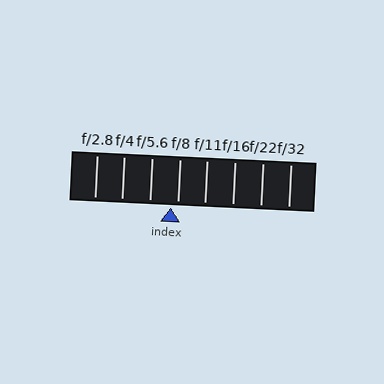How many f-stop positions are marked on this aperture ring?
There are 8 f-stop positions marked.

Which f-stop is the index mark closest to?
The index mark is closest to f/8.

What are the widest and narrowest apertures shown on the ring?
The widest aperture shown is f/2.8 and the narrowest is f/32.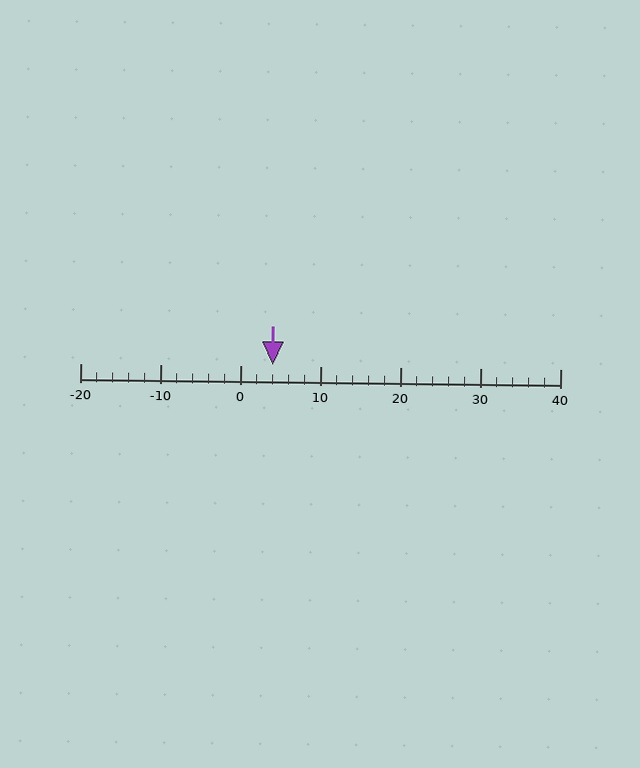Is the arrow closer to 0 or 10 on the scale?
The arrow is closer to 0.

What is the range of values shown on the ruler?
The ruler shows values from -20 to 40.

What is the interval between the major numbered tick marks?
The major tick marks are spaced 10 units apart.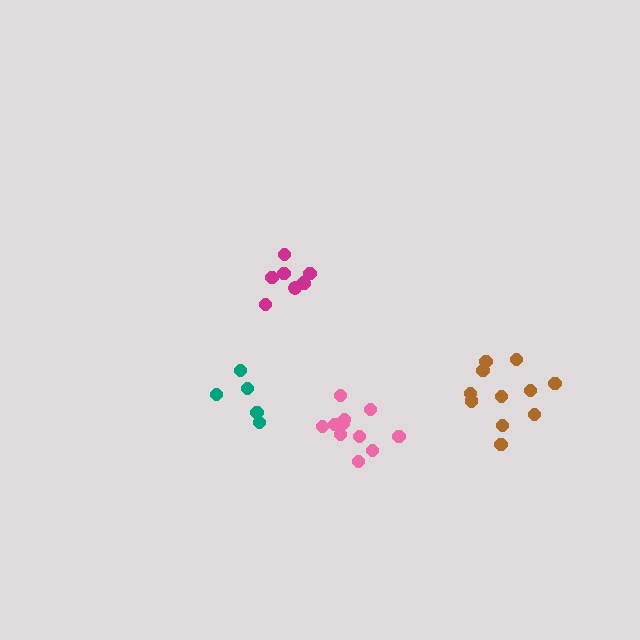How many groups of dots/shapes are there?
There are 4 groups.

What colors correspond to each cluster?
The clusters are colored: magenta, brown, pink, teal.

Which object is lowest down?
The pink cluster is bottommost.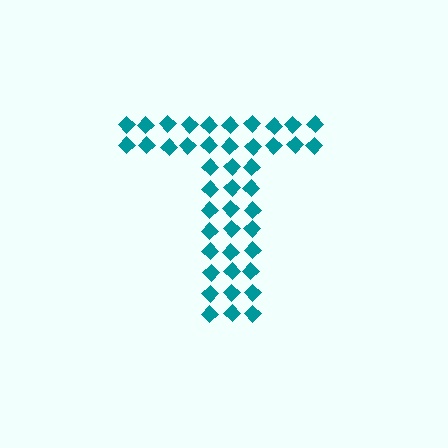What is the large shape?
The large shape is the letter T.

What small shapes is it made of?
It is made of small diamonds.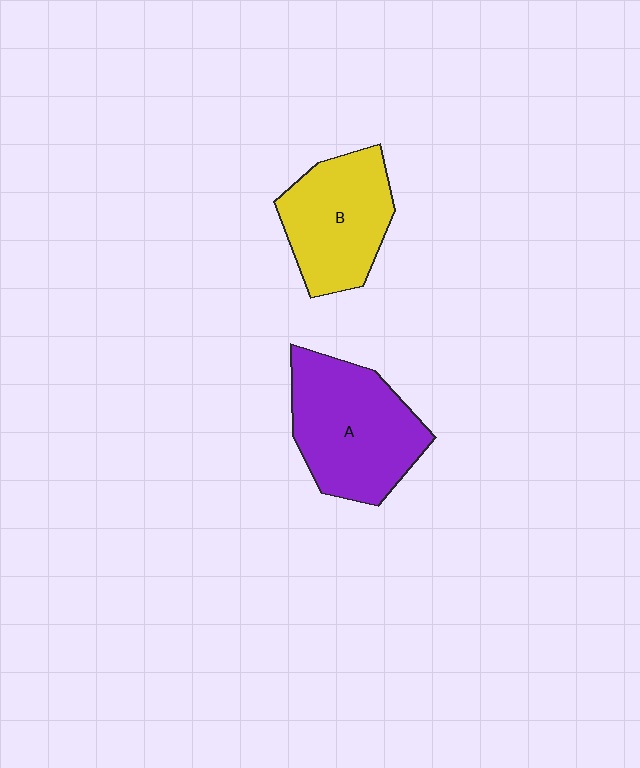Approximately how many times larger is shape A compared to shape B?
Approximately 1.2 times.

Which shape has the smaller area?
Shape B (yellow).